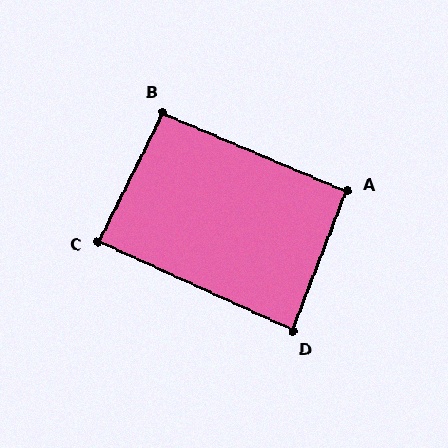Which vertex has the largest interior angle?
B, at approximately 93 degrees.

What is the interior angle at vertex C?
Approximately 88 degrees (approximately right).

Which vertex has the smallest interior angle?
D, at approximately 87 degrees.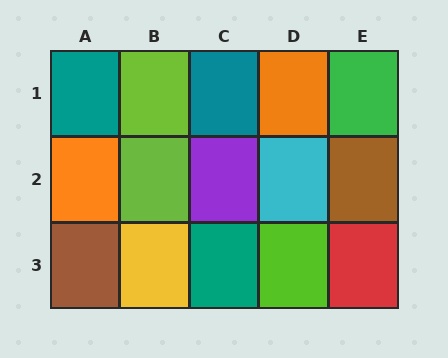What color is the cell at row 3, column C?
Teal.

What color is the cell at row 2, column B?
Lime.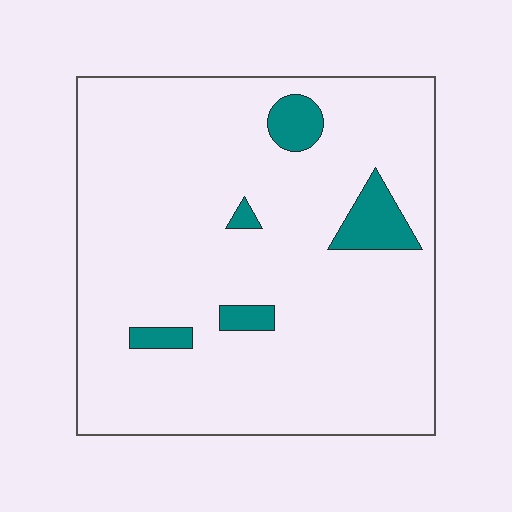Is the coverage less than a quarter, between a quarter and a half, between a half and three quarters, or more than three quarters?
Less than a quarter.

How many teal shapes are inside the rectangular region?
5.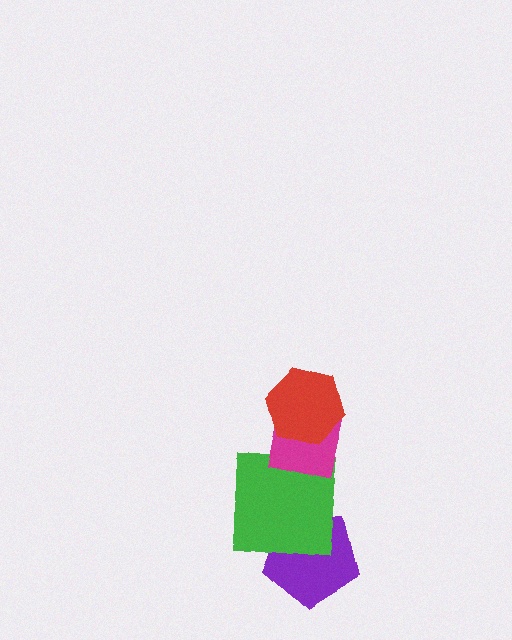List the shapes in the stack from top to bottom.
From top to bottom: the red hexagon, the magenta square, the green square, the purple pentagon.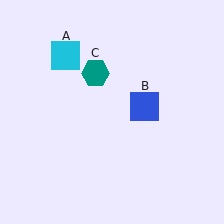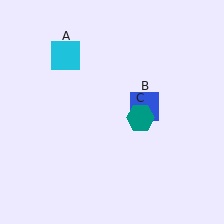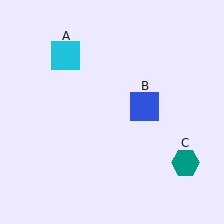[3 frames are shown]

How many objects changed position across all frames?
1 object changed position: teal hexagon (object C).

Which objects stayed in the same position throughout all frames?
Cyan square (object A) and blue square (object B) remained stationary.